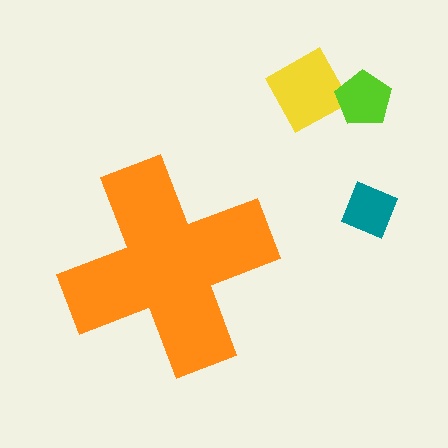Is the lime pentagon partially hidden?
No, the lime pentagon is fully visible.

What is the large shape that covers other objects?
An orange cross.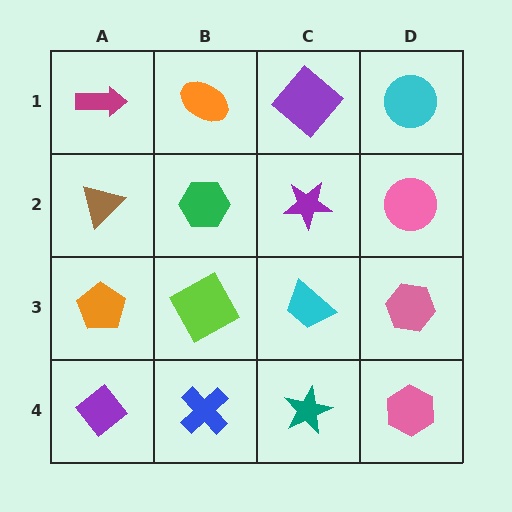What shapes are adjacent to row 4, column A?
An orange pentagon (row 3, column A), a blue cross (row 4, column B).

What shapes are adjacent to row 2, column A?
A magenta arrow (row 1, column A), an orange pentagon (row 3, column A), a green hexagon (row 2, column B).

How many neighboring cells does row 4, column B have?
3.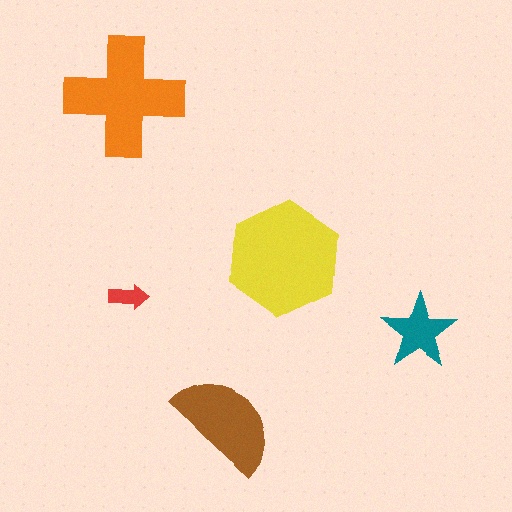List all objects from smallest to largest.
The red arrow, the teal star, the brown semicircle, the orange cross, the yellow hexagon.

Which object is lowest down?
The brown semicircle is bottommost.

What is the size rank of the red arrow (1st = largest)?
5th.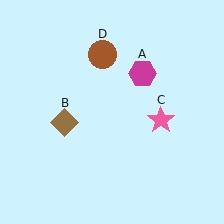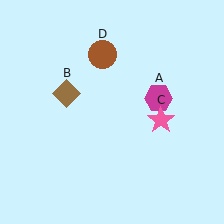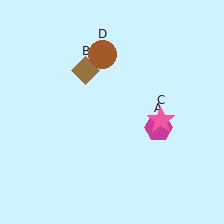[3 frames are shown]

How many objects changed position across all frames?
2 objects changed position: magenta hexagon (object A), brown diamond (object B).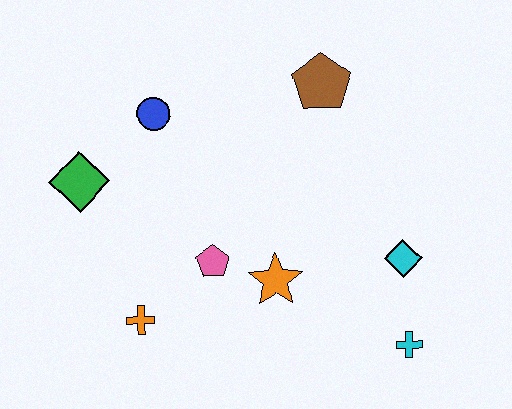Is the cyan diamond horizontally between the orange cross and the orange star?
No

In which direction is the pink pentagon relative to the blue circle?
The pink pentagon is below the blue circle.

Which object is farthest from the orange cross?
The brown pentagon is farthest from the orange cross.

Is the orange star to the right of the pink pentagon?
Yes